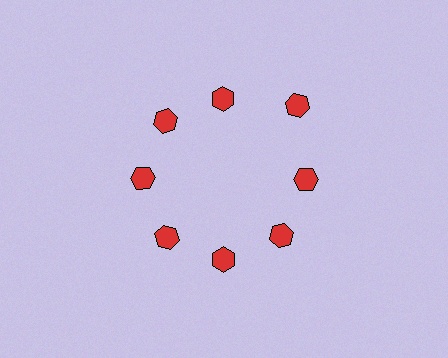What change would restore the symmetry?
The symmetry would be restored by moving it inward, back onto the ring so that all 8 hexagons sit at equal angles and equal distance from the center.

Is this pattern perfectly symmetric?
No. The 8 red hexagons are arranged in a ring, but one element near the 2 o'clock position is pushed outward from the center, breaking the 8-fold rotational symmetry.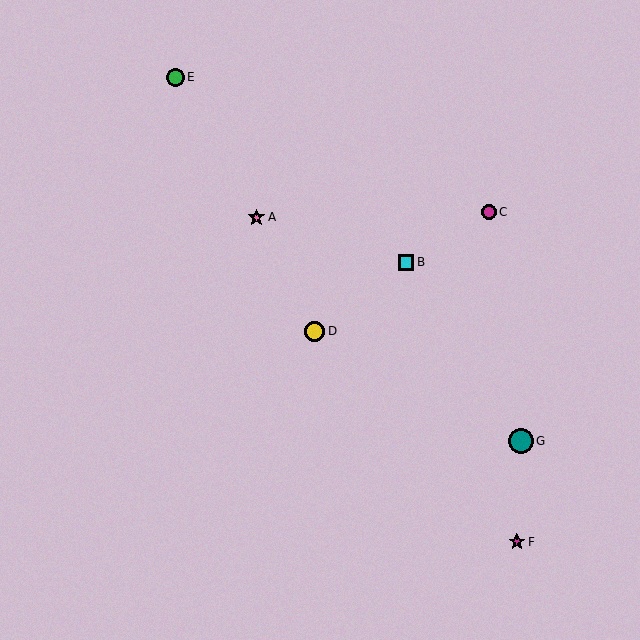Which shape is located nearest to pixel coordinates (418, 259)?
The cyan square (labeled B) at (406, 262) is nearest to that location.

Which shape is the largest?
The teal circle (labeled G) is the largest.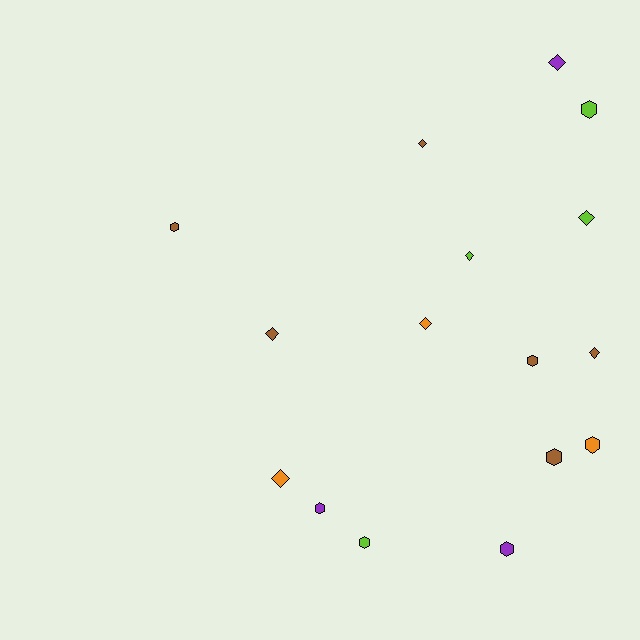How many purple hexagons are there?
There are 2 purple hexagons.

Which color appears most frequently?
Brown, with 6 objects.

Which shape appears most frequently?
Diamond, with 8 objects.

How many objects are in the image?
There are 16 objects.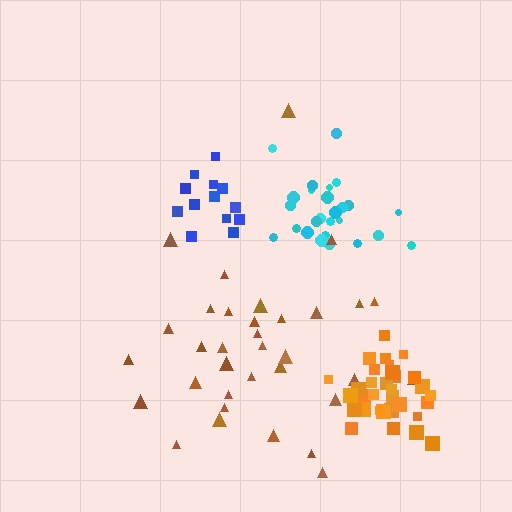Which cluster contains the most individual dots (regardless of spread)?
Brown (35).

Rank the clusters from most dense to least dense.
orange, cyan, blue, brown.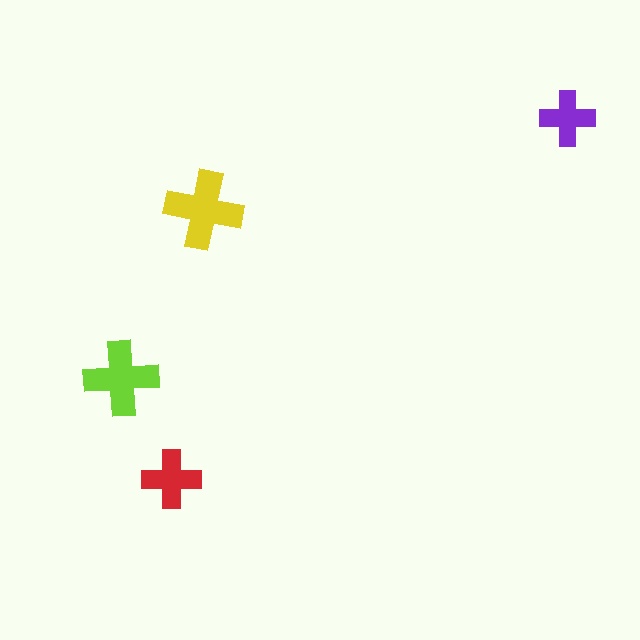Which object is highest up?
The purple cross is topmost.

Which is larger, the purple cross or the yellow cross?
The yellow one.